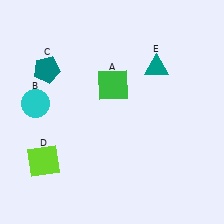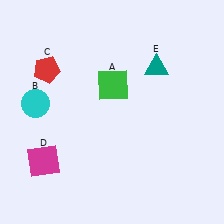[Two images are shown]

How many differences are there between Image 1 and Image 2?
There are 2 differences between the two images.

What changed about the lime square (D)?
In Image 1, D is lime. In Image 2, it changed to magenta.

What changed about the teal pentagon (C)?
In Image 1, C is teal. In Image 2, it changed to red.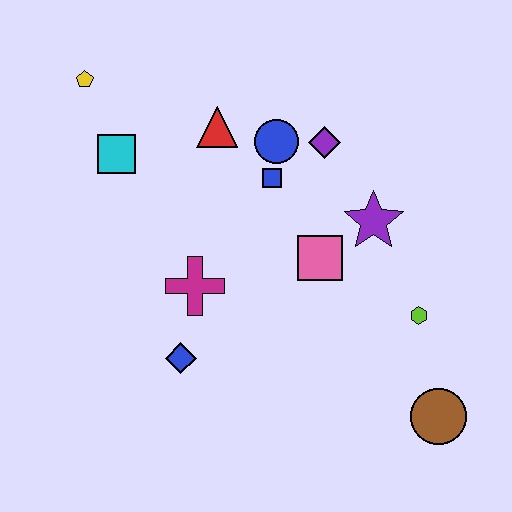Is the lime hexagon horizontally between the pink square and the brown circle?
Yes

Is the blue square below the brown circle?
No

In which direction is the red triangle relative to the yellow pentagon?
The red triangle is to the right of the yellow pentagon.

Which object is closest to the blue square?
The blue circle is closest to the blue square.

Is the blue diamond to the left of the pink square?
Yes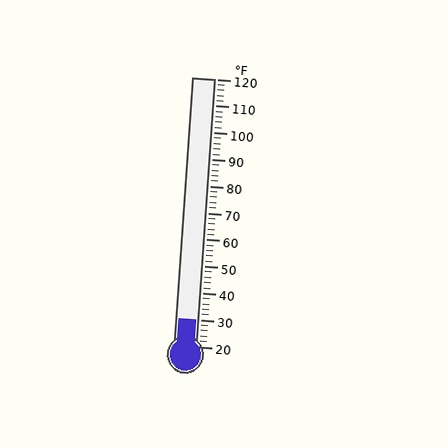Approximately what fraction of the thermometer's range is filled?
The thermometer is filled to approximately 10% of its range.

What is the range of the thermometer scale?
The thermometer scale ranges from 20°F to 120°F.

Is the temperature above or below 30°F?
The temperature is at 30°F.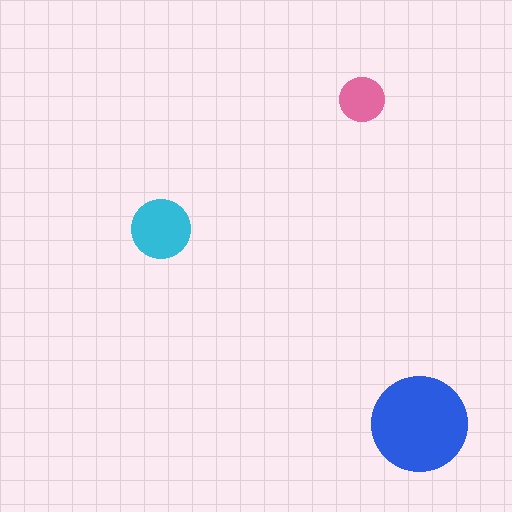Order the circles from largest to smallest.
the blue one, the cyan one, the pink one.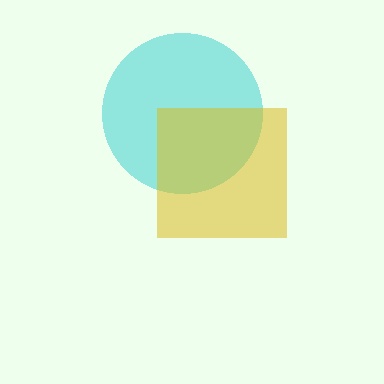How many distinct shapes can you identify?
There are 2 distinct shapes: a cyan circle, a yellow square.